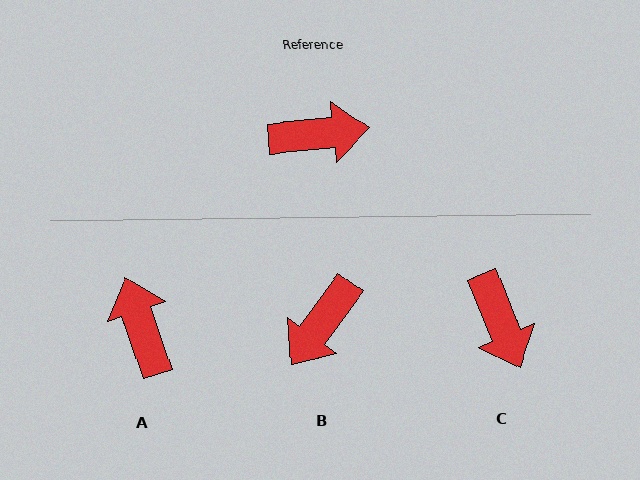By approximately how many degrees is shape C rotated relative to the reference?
Approximately 74 degrees clockwise.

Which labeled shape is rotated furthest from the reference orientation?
B, about 132 degrees away.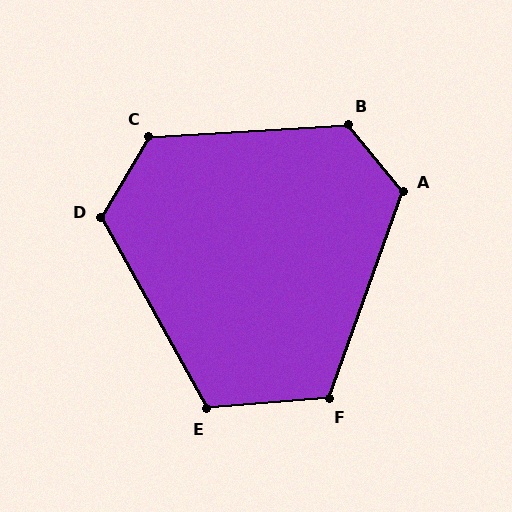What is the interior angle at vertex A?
Approximately 121 degrees (obtuse).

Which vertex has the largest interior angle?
B, at approximately 126 degrees.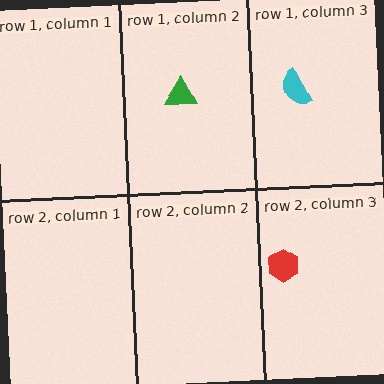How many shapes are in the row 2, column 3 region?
1.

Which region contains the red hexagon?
The row 2, column 3 region.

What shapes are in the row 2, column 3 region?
The red hexagon.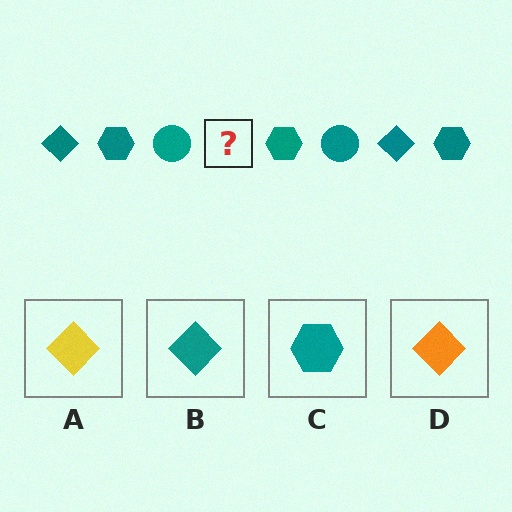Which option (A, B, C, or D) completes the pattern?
B.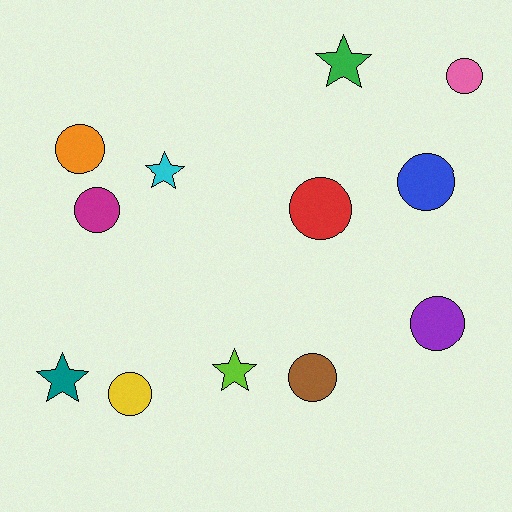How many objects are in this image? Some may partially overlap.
There are 12 objects.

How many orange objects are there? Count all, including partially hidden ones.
There is 1 orange object.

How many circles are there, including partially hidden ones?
There are 8 circles.